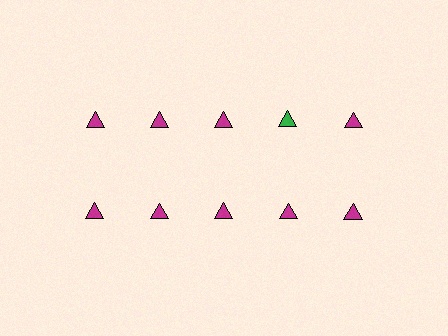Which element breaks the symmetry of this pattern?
The green triangle in the top row, second from right column breaks the symmetry. All other shapes are magenta triangles.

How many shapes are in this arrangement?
There are 10 shapes arranged in a grid pattern.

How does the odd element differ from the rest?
It has a different color: green instead of magenta.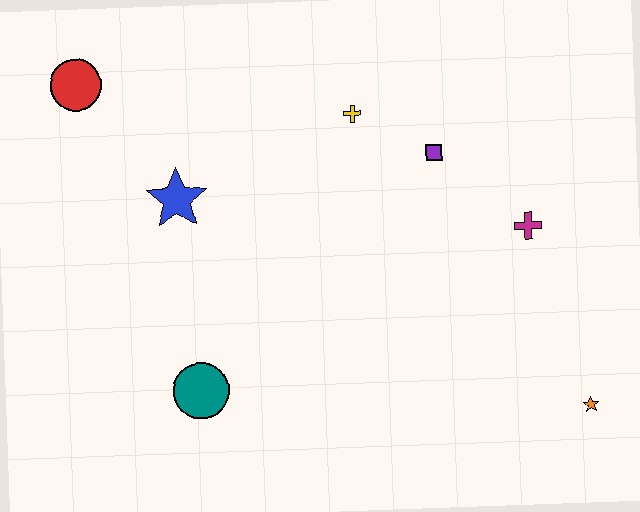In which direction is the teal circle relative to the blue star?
The teal circle is below the blue star.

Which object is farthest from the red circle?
The orange star is farthest from the red circle.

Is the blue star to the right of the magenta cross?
No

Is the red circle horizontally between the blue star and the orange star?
No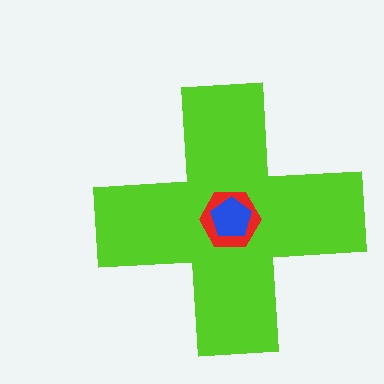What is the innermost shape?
The blue pentagon.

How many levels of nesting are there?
3.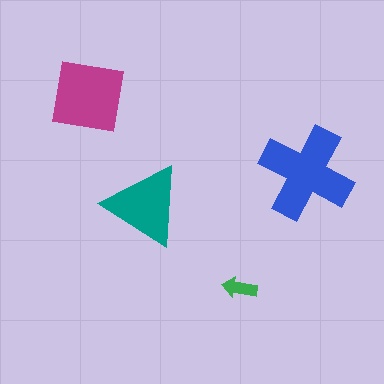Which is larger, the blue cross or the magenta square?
The blue cross.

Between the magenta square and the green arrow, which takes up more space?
The magenta square.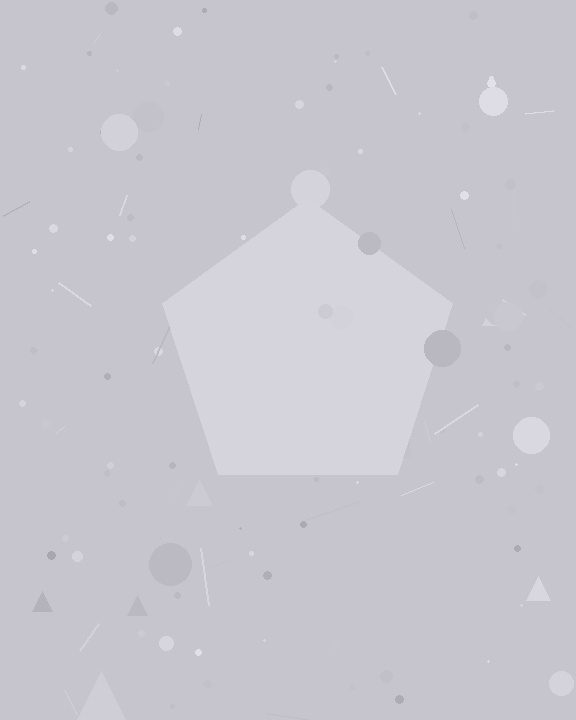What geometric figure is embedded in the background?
A pentagon is embedded in the background.